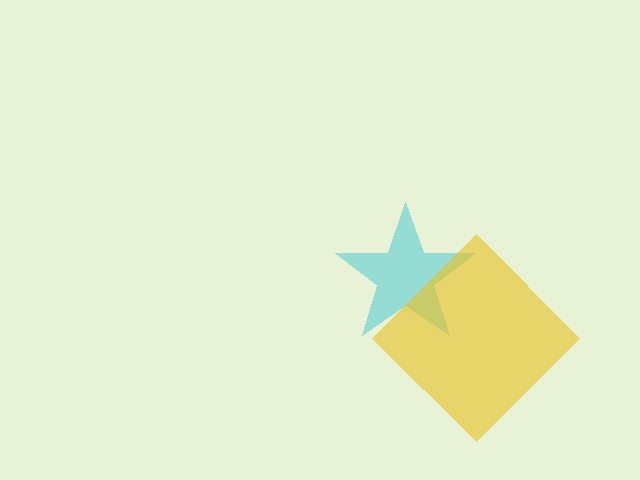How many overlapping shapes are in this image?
There are 2 overlapping shapes in the image.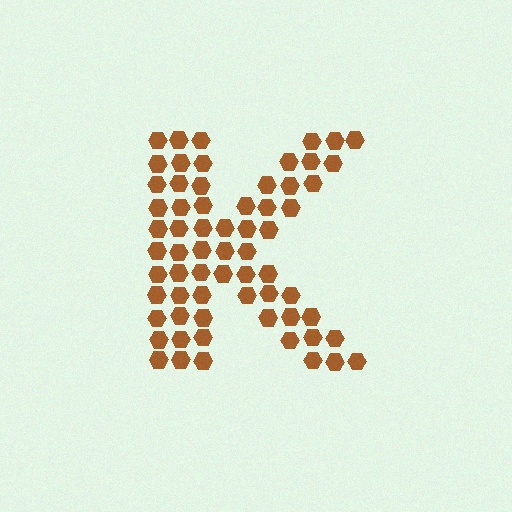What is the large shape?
The large shape is the letter K.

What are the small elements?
The small elements are hexagons.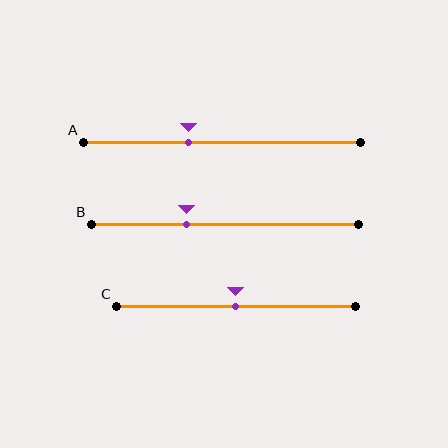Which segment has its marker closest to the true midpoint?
Segment C has its marker closest to the true midpoint.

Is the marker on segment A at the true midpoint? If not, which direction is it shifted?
No, the marker on segment A is shifted to the left by about 12% of the segment length.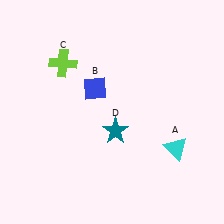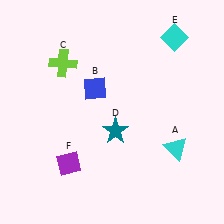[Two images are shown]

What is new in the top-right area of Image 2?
A cyan diamond (E) was added in the top-right area of Image 2.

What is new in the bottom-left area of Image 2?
A purple diamond (F) was added in the bottom-left area of Image 2.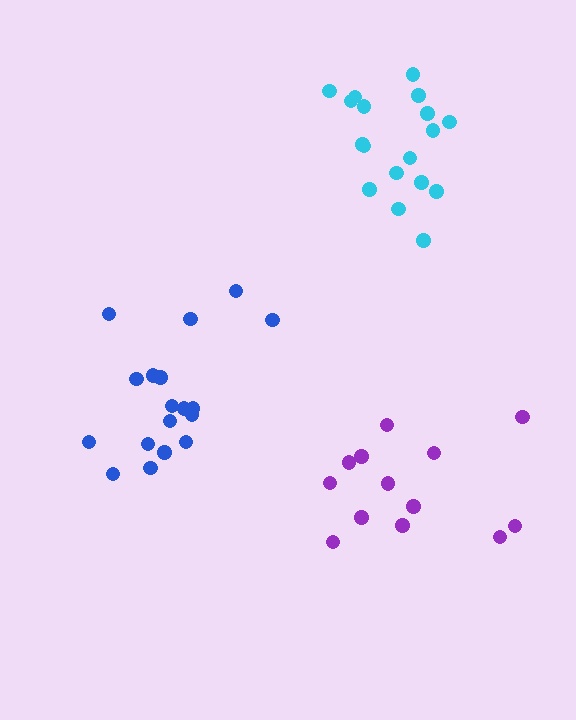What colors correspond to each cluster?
The clusters are colored: cyan, purple, blue.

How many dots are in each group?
Group 1: 18 dots, Group 2: 13 dots, Group 3: 18 dots (49 total).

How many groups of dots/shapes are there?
There are 3 groups.